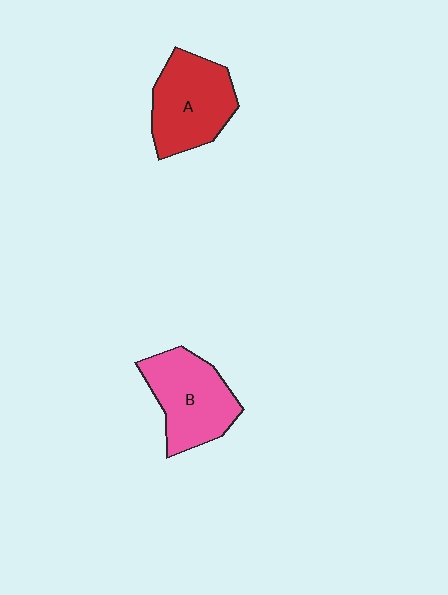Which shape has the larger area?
Shape A (red).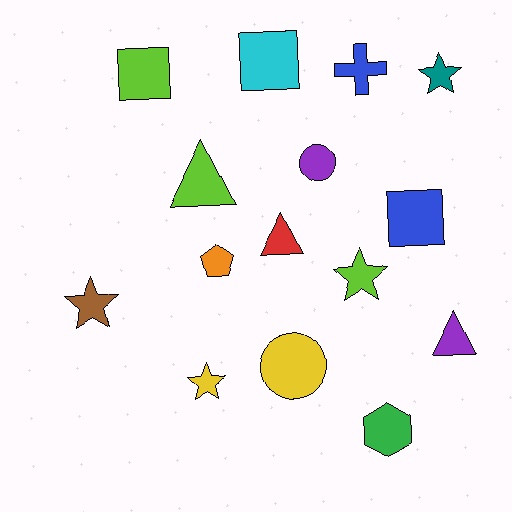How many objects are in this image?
There are 15 objects.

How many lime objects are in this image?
There are 3 lime objects.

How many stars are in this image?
There are 4 stars.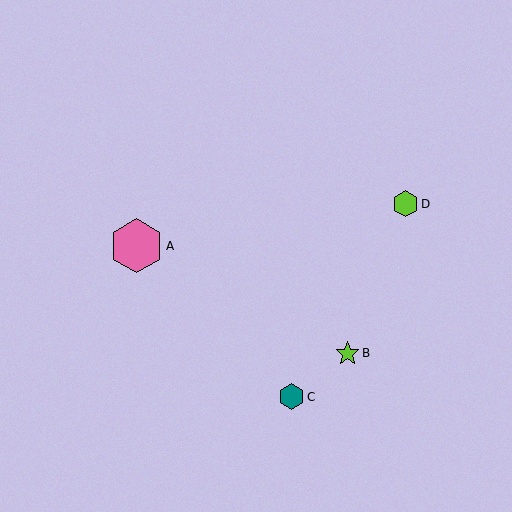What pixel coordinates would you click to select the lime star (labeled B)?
Click at (347, 354) to select the lime star B.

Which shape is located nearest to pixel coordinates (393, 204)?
The lime hexagon (labeled D) at (405, 204) is nearest to that location.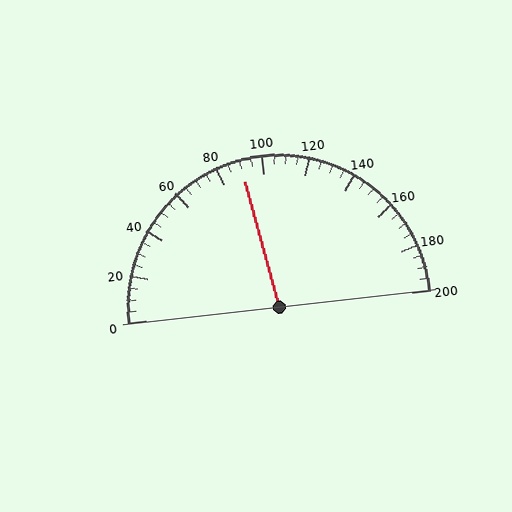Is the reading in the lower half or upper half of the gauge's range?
The reading is in the lower half of the range (0 to 200).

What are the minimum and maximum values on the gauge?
The gauge ranges from 0 to 200.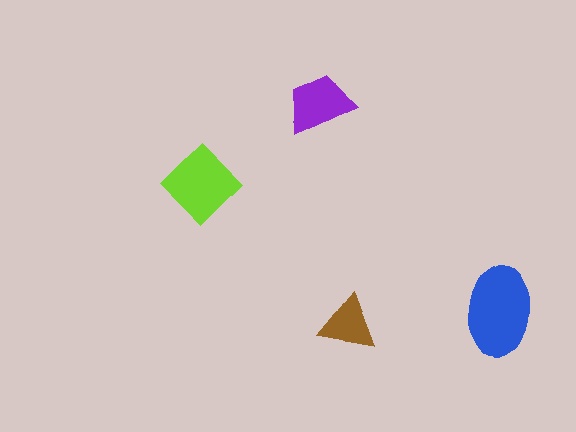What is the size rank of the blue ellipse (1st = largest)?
1st.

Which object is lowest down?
The brown triangle is bottommost.